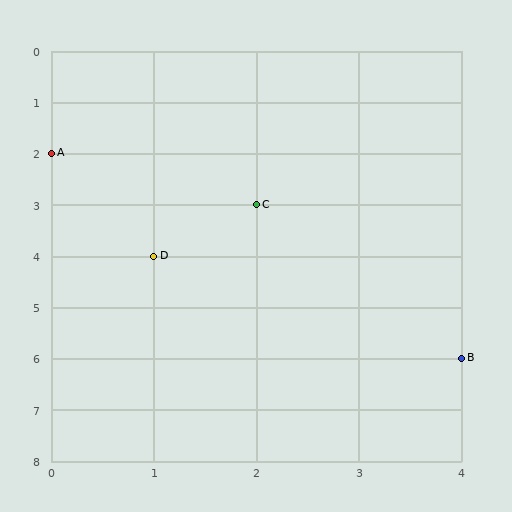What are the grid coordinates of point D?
Point D is at grid coordinates (1, 4).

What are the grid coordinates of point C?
Point C is at grid coordinates (2, 3).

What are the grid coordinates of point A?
Point A is at grid coordinates (0, 2).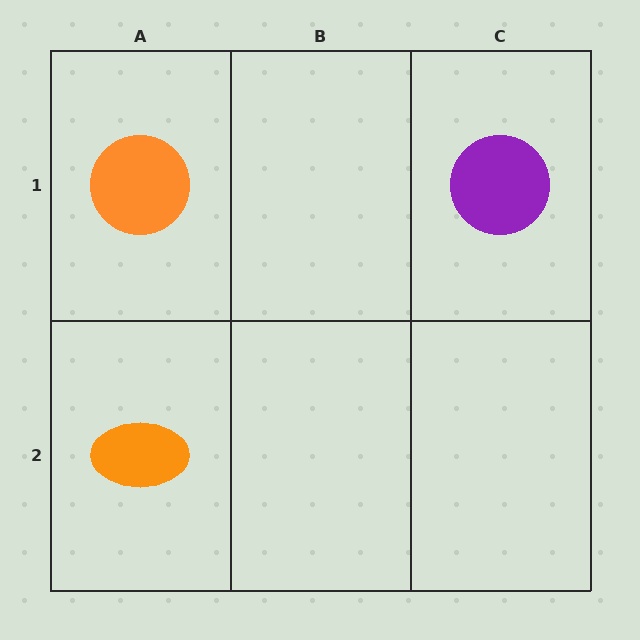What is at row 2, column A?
An orange ellipse.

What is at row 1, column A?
An orange circle.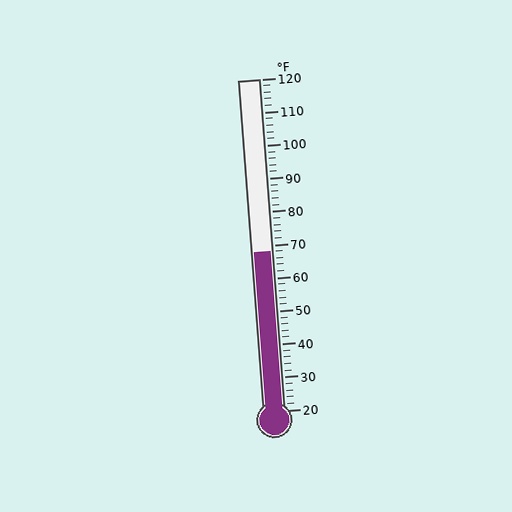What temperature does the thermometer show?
The thermometer shows approximately 68°F.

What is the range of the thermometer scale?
The thermometer scale ranges from 20°F to 120°F.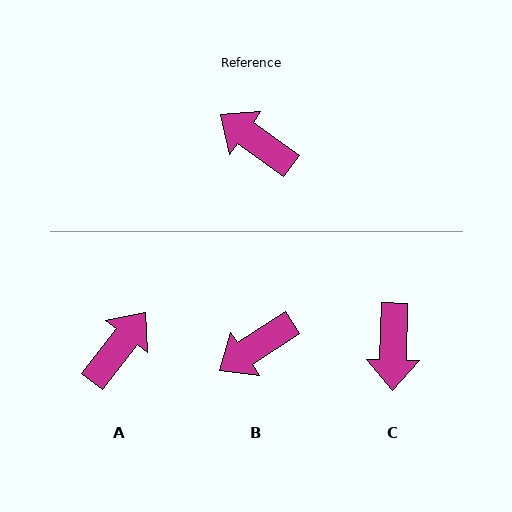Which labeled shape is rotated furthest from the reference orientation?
C, about 125 degrees away.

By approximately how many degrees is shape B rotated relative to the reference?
Approximately 70 degrees counter-clockwise.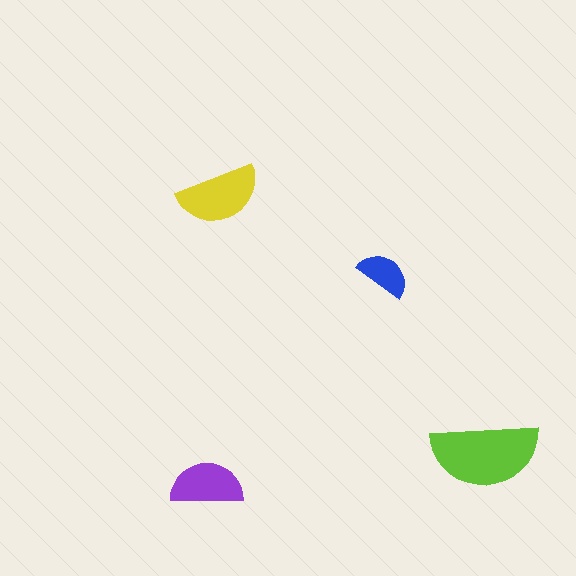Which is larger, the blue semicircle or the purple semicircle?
The purple one.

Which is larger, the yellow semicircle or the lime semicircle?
The lime one.